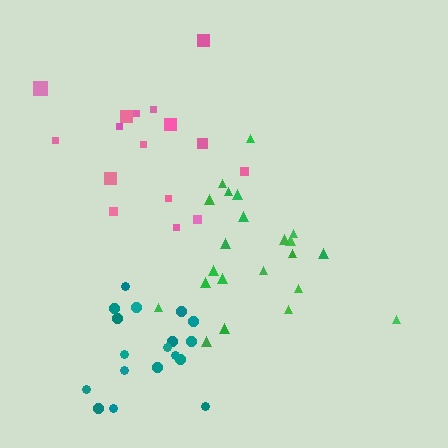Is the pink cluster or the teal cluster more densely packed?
Teal.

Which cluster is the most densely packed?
Teal.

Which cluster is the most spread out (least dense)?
Pink.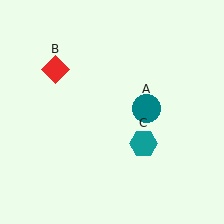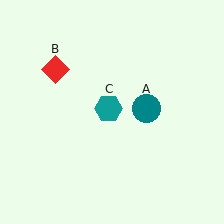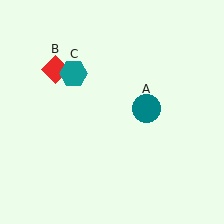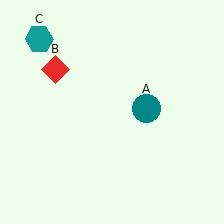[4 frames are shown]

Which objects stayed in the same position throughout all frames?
Teal circle (object A) and red diamond (object B) remained stationary.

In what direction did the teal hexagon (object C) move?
The teal hexagon (object C) moved up and to the left.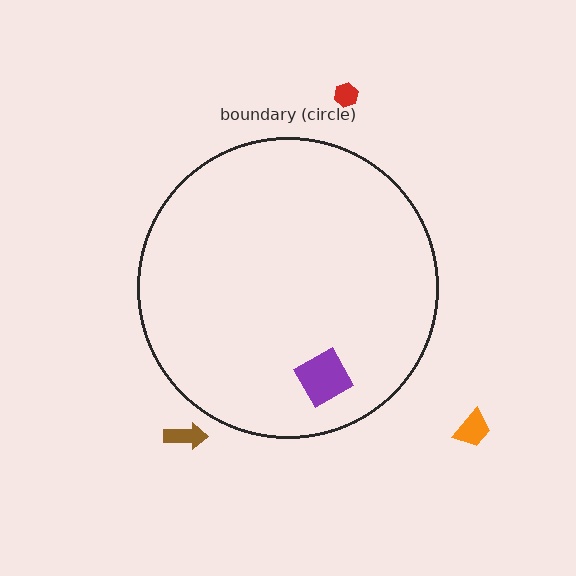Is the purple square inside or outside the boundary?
Inside.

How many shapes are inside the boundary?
1 inside, 3 outside.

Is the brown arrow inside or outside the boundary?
Outside.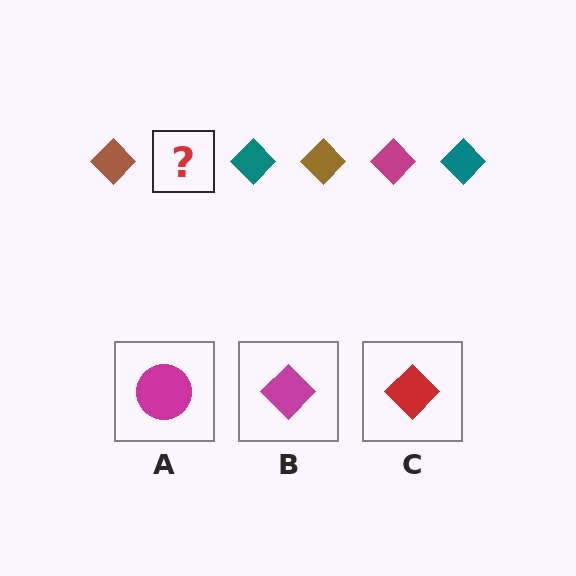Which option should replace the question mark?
Option B.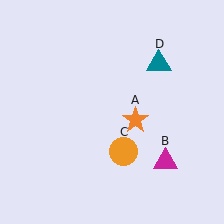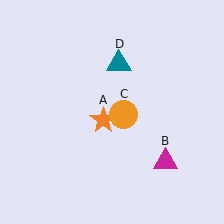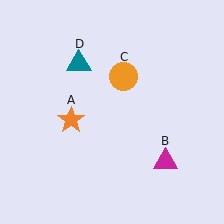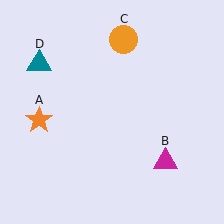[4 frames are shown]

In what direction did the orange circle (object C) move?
The orange circle (object C) moved up.